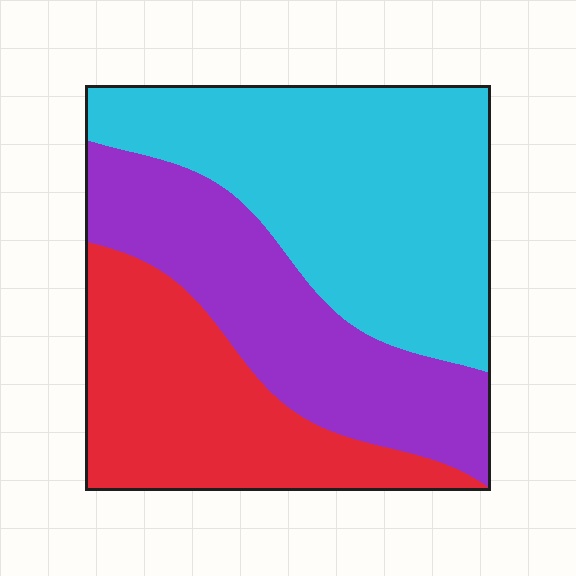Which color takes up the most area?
Cyan, at roughly 40%.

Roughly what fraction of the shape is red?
Red covers 28% of the shape.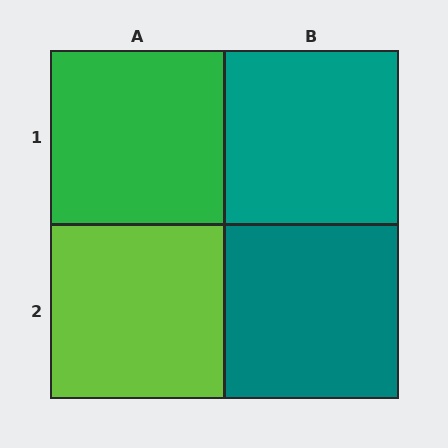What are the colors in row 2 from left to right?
Lime, teal.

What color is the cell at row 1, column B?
Teal.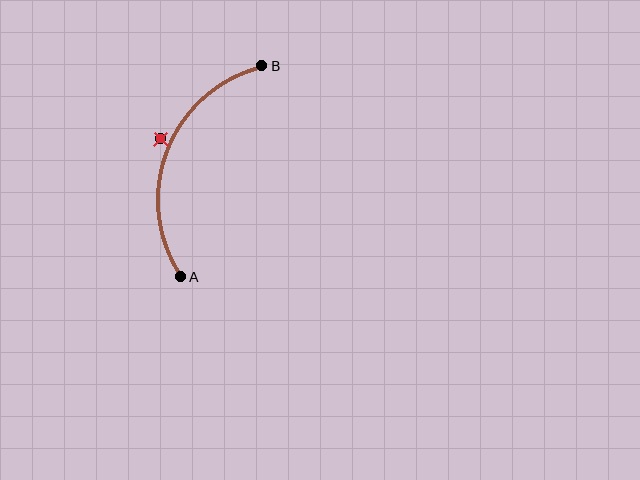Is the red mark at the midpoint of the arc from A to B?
No — the red mark does not lie on the arc at all. It sits slightly outside the curve.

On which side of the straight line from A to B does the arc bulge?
The arc bulges to the left of the straight line connecting A and B.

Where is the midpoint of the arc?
The arc midpoint is the point on the curve farthest from the straight line joining A and B. It sits to the left of that line.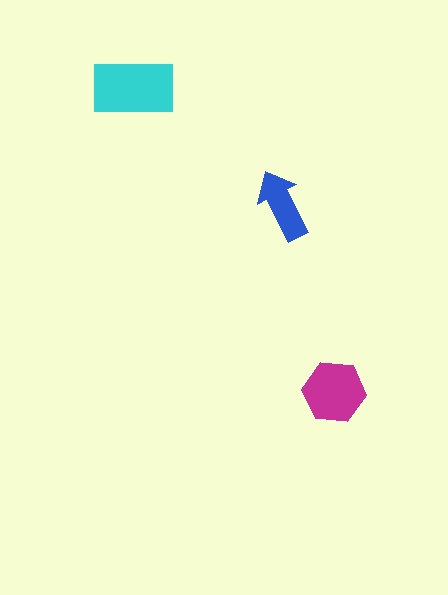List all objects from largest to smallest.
The cyan rectangle, the magenta hexagon, the blue arrow.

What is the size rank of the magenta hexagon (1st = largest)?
2nd.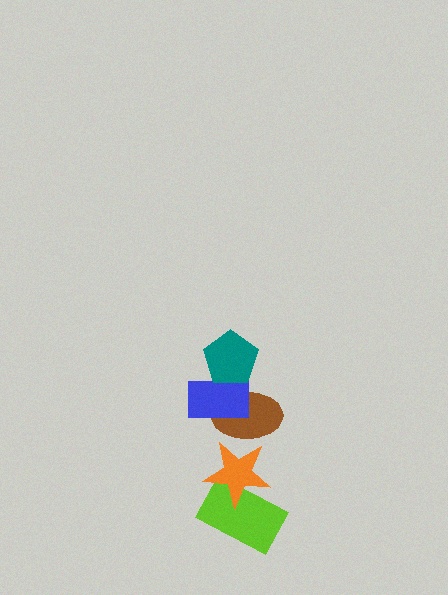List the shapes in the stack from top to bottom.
From top to bottom: the teal pentagon, the blue rectangle, the brown ellipse, the orange star, the lime rectangle.